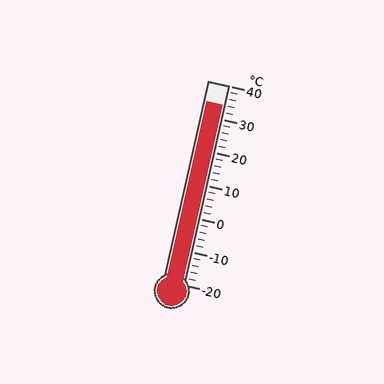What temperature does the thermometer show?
The thermometer shows approximately 34°C.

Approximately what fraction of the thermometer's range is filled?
The thermometer is filled to approximately 90% of its range.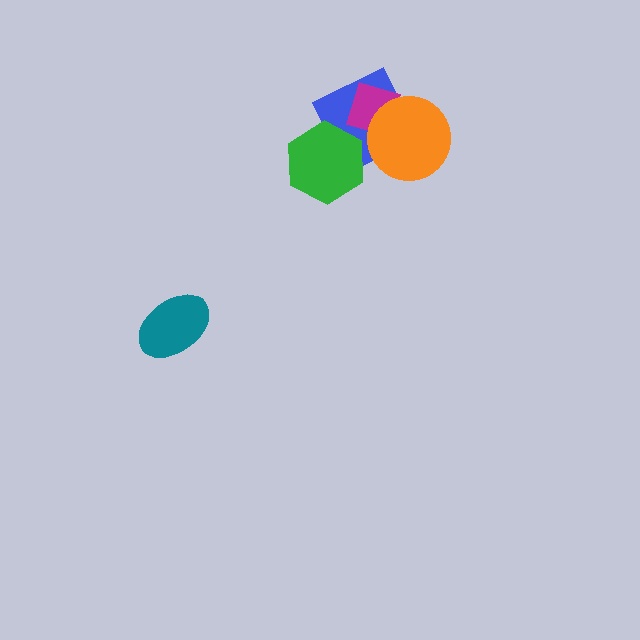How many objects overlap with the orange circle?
2 objects overlap with the orange circle.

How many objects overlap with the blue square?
3 objects overlap with the blue square.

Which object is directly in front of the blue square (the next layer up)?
The magenta diamond is directly in front of the blue square.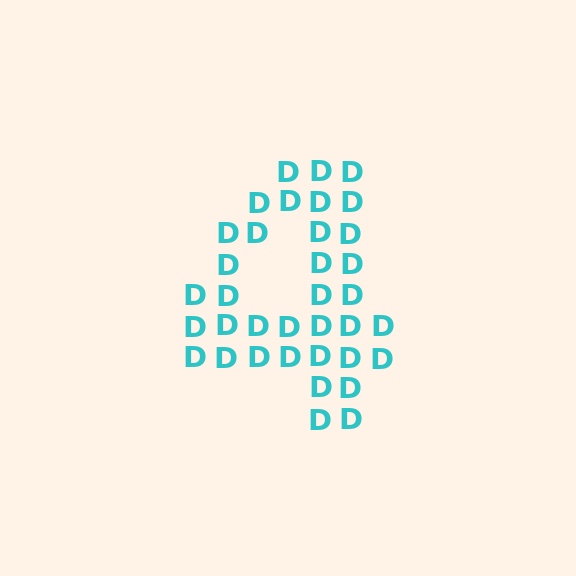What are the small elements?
The small elements are letter D's.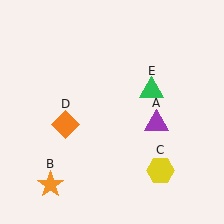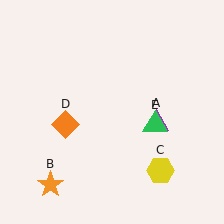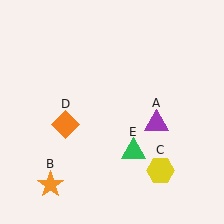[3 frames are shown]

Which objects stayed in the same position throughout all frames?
Purple triangle (object A) and orange star (object B) and yellow hexagon (object C) and orange diamond (object D) remained stationary.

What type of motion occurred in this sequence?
The green triangle (object E) rotated clockwise around the center of the scene.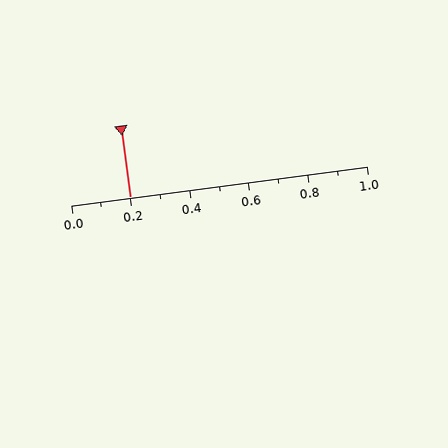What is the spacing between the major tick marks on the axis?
The major ticks are spaced 0.2 apart.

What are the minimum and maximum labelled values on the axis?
The axis runs from 0.0 to 1.0.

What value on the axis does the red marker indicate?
The marker indicates approximately 0.2.